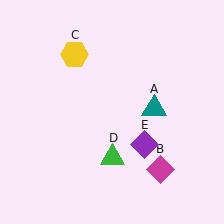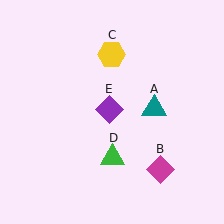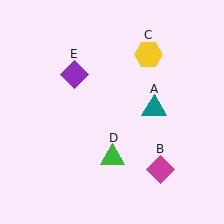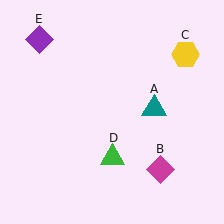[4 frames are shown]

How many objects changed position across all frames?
2 objects changed position: yellow hexagon (object C), purple diamond (object E).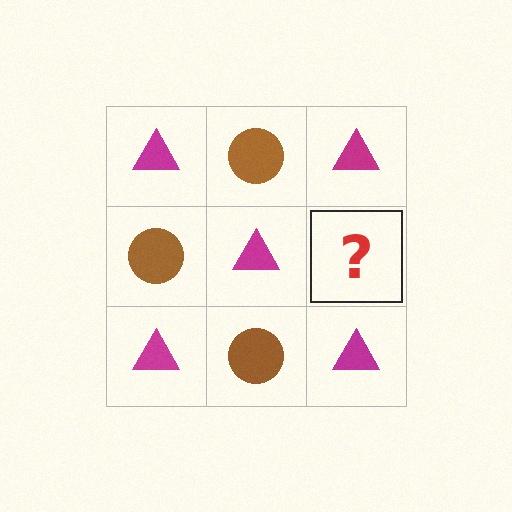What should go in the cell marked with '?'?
The missing cell should contain a brown circle.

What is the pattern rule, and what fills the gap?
The rule is that it alternates magenta triangle and brown circle in a checkerboard pattern. The gap should be filled with a brown circle.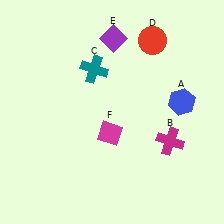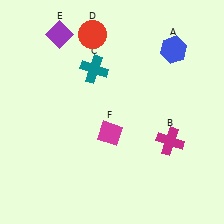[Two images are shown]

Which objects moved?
The objects that moved are: the blue hexagon (A), the red circle (D), the purple diamond (E).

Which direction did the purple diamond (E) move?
The purple diamond (E) moved left.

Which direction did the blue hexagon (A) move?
The blue hexagon (A) moved up.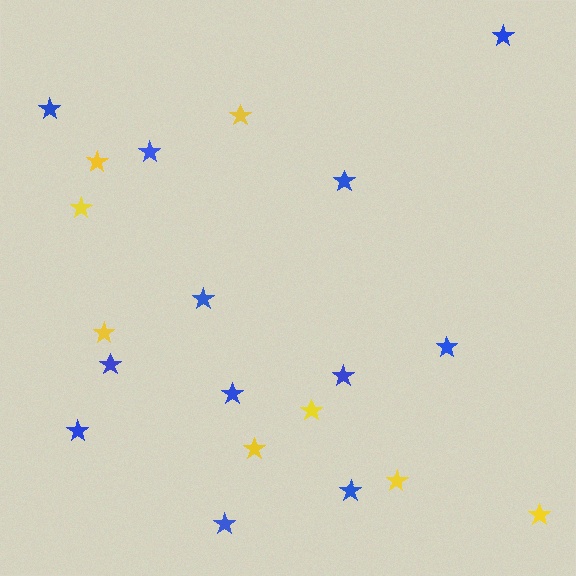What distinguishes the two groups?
There are 2 groups: one group of yellow stars (8) and one group of blue stars (12).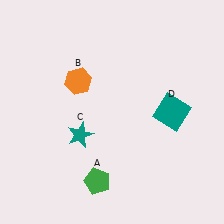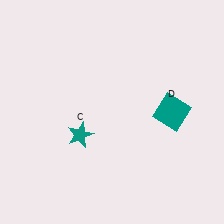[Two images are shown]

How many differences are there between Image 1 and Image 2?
There are 2 differences between the two images.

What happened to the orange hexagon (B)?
The orange hexagon (B) was removed in Image 2. It was in the top-left area of Image 1.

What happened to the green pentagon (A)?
The green pentagon (A) was removed in Image 2. It was in the bottom-left area of Image 1.